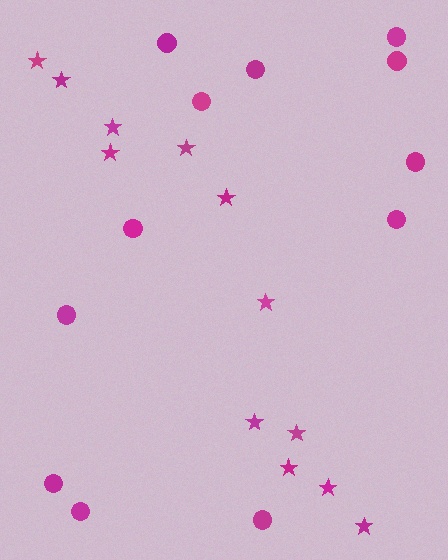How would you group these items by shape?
There are 2 groups: one group of stars (12) and one group of circles (12).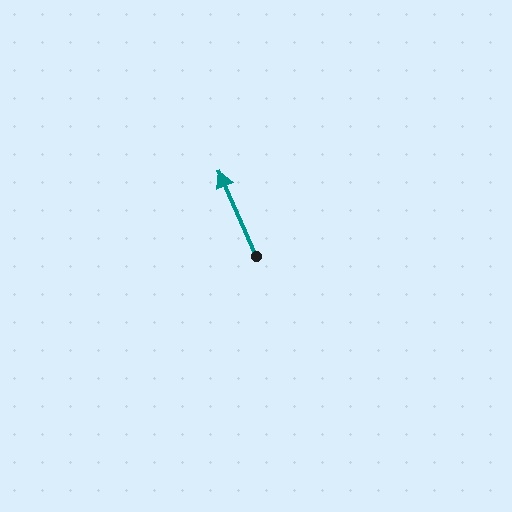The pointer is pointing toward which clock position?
Roughly 11 o'clock.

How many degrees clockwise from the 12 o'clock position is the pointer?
Approximately 336 degrees.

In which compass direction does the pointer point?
Northwest.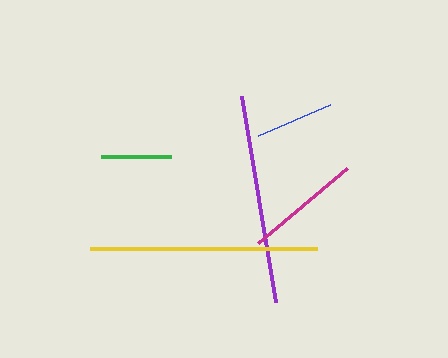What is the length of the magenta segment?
The magenta segment is approximately 116 pixels long.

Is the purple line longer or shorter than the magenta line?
The purple line is longer than the magenta line.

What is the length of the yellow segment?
The yellow segment is approximately 228 pixels long.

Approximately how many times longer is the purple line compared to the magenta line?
The purple line is approximately 1.8 times the length of the magenta line.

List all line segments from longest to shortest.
From longest to shortest: yellow, purple, magenta, blue, green.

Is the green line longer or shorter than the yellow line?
The yellow line is longer than the green line.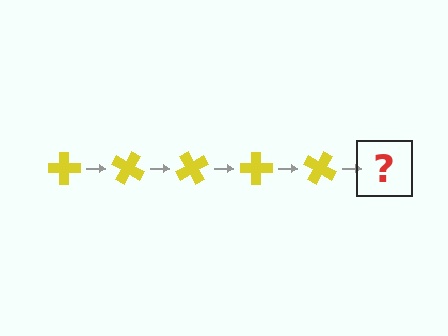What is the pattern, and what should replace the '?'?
The pattern is that the cross rotates 30 degrees each step. The '?' should be a yellow cross rotated 150 degrees.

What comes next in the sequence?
The next element should be a yellow cross rotated 150 degrees.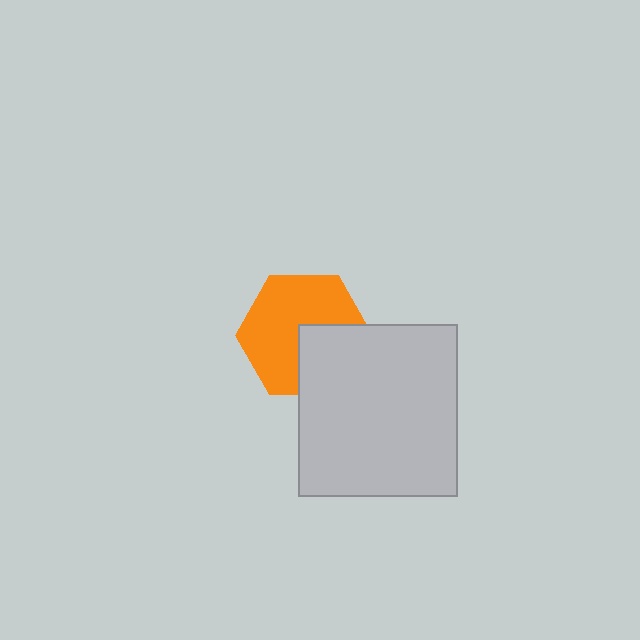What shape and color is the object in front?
The object in front is a light gray rectangle.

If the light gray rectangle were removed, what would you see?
You would see the complete orange hexagon.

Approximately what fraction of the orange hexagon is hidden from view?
Roughly 35% of the orange hexagon is hidden behind the light gray rectangle.